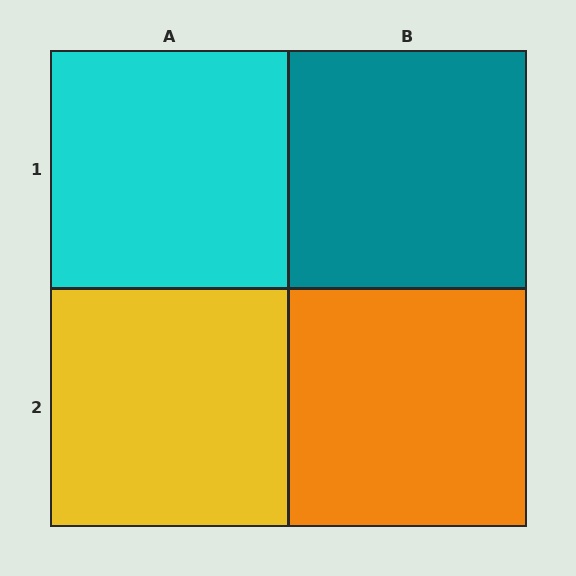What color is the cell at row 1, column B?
Teal.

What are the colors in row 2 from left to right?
Yellow, orange.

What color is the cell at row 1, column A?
Cyan.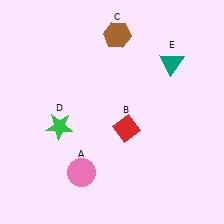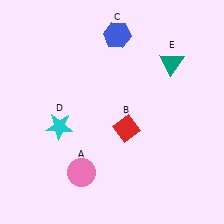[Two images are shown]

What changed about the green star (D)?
In Image 1, D is green. In Image 2, it changed to cyan.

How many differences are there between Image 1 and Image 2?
There are 2 differences between the two images.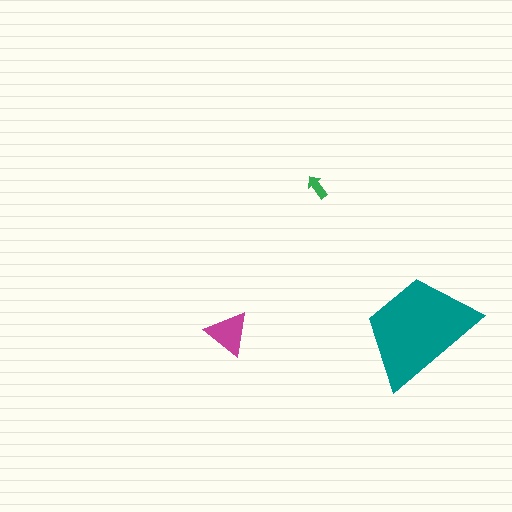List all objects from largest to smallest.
The teal trapezoid, the magenta triangle, the green arrow.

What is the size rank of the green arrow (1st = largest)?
3rd.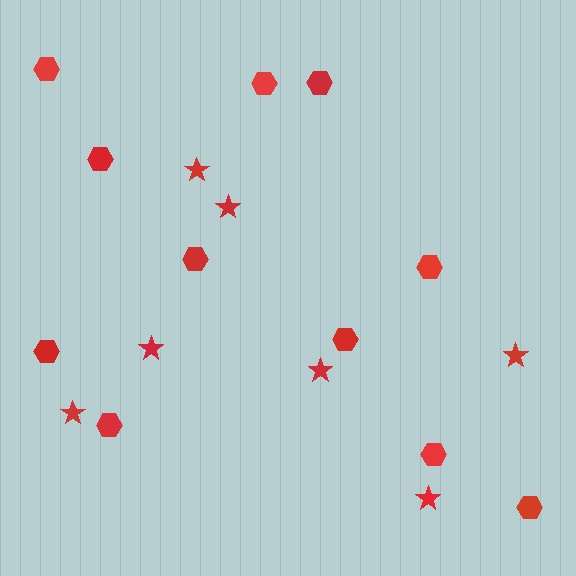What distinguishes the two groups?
There are 2 groups: one group of hexagons (11) and one group of stars (7).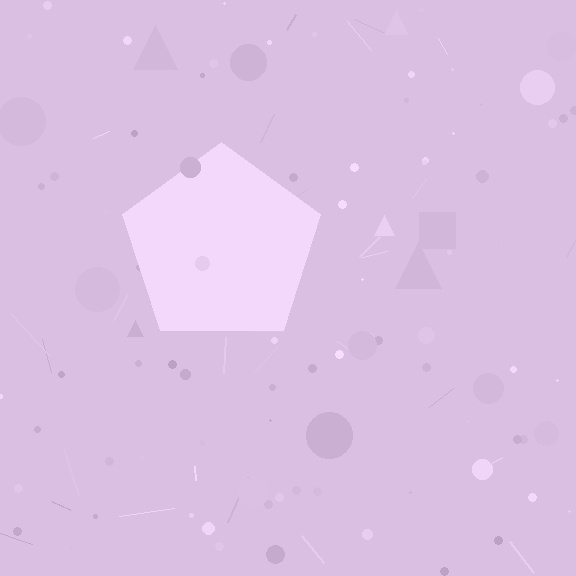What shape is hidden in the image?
A pentagon is hidden in the image.